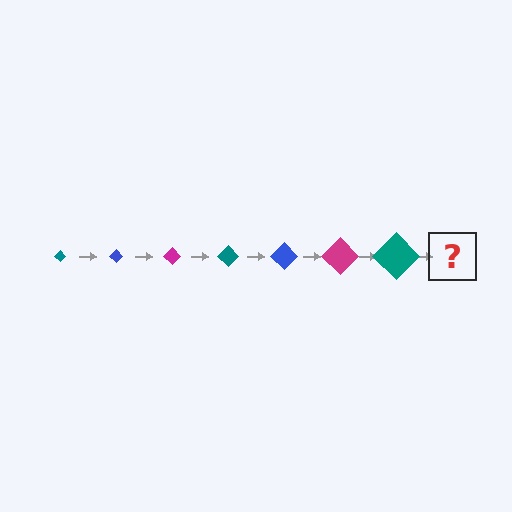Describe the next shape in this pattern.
It should be a blue diamond, larger than the previous one.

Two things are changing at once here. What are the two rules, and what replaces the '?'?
The two rules are that the diamond grows larger each step and the color cycles through teal, blue, and magenta. The '?' should be a blue diamond, larger than the previous one.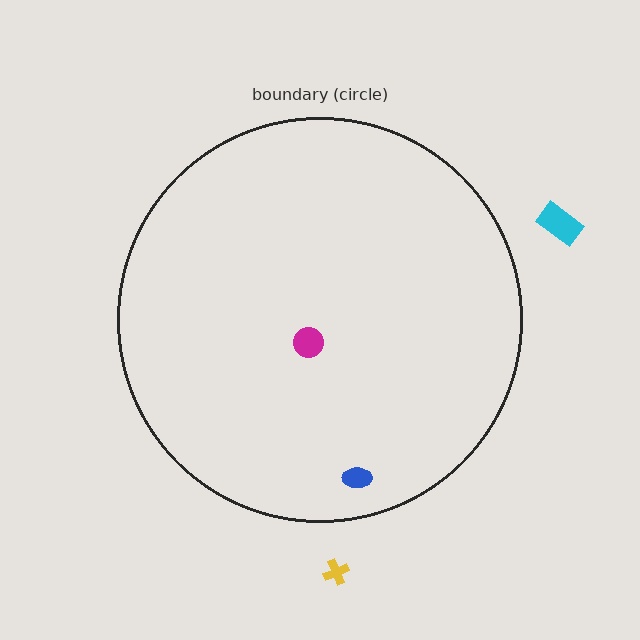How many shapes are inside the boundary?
2 inside, 2 outside.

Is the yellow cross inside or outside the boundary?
Outside.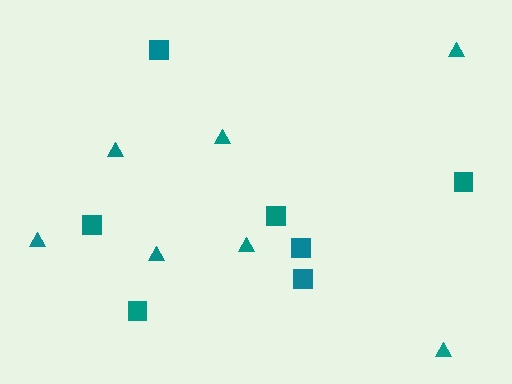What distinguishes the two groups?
There are 2 groups: one group of triangles (7) and one group of squares (7).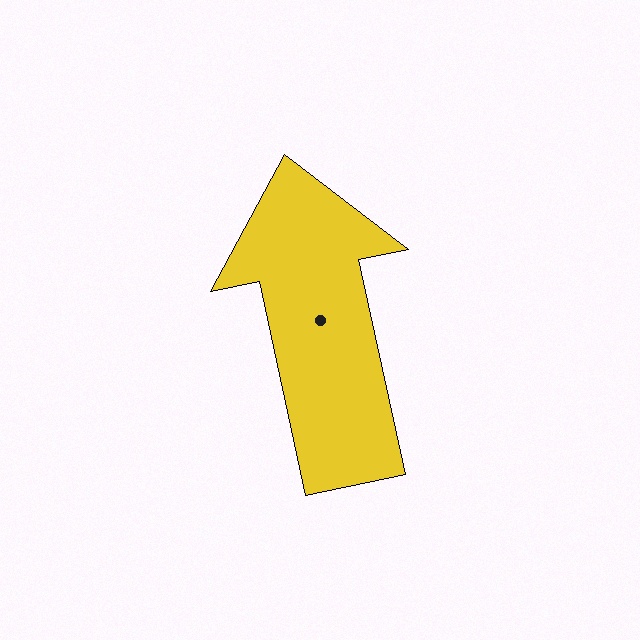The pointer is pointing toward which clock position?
Roughly 12 o'clock.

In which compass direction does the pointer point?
North.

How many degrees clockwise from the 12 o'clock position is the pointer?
Approximately 348 degrees.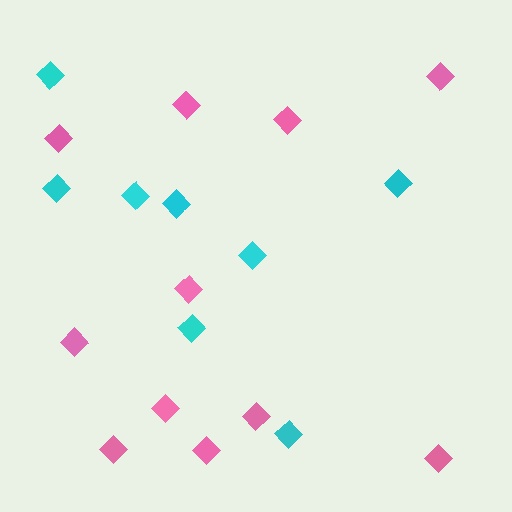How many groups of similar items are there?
There are 2 groups: one group of cyan diamonds (8) and one group of pink diamonds (11).